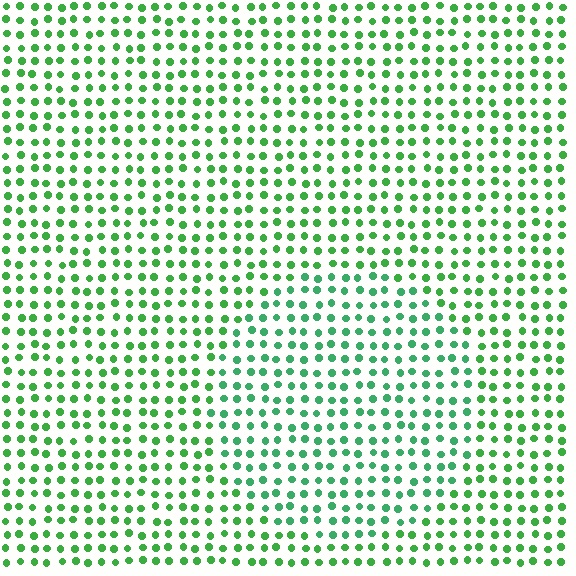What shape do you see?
I see a circle.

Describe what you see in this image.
The image is filled with small green elements in a uniform arrangement. A circle-shaped region is visible where the elements are tinted to a slightly different hue, forming a subtle color boundary.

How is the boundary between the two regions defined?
The boundary is defined purely by a slight shift in hue (about 21 degrees). Spacing, size, and orientation are identical on both sides.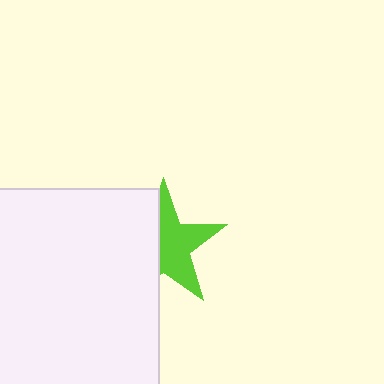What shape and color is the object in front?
The object in front is a white rectangle.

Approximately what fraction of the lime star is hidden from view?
Roughly 44% of the lime star is hidden behind the white rectangle.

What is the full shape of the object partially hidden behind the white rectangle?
The partially hidden object is a lime star.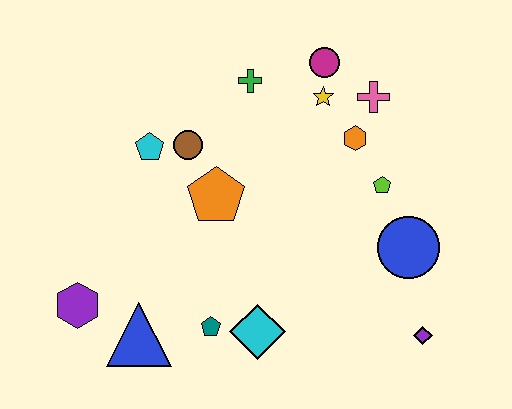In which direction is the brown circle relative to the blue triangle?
The brown circle is above the blue triangle.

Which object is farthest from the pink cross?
The purple hexagon is farthest from the pink cross.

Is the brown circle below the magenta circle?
Yes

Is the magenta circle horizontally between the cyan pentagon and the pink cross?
Yes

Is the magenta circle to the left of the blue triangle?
No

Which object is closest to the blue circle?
The lime pentagon is closest to the blue circle.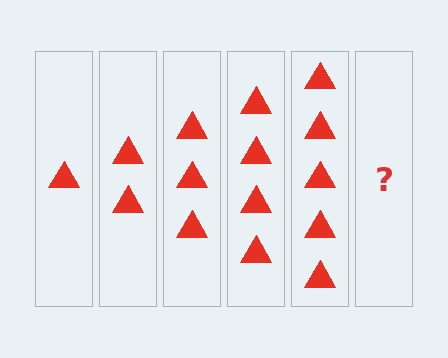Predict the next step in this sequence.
The next step is 6 triangles.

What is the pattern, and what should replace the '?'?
The pattern is that each step adds one more triangle. The '?' should be 6 triangles.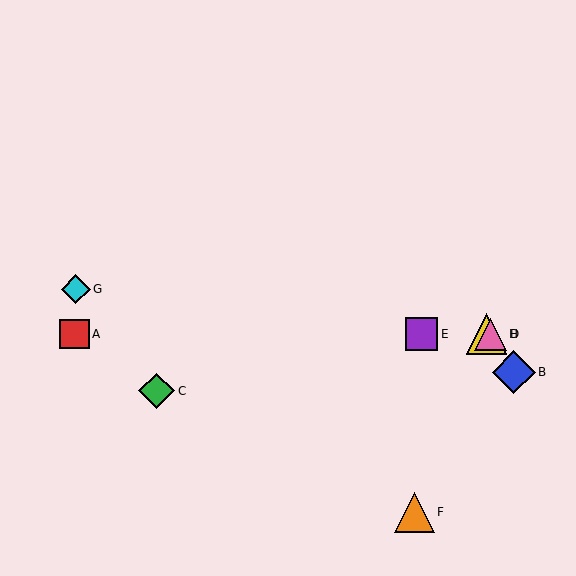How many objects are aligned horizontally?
4 objects (A, D, E, H) are aligned horizontally.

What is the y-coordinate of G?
Object G is at y≈289.